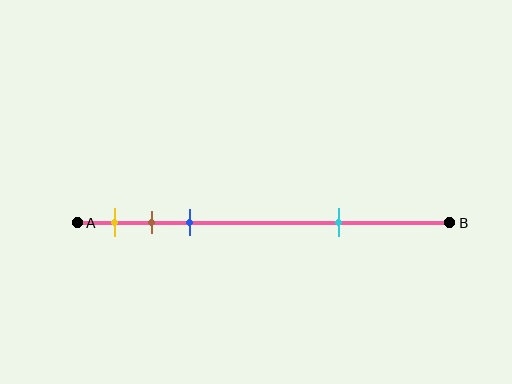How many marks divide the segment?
There are 4 marks dividing the segment.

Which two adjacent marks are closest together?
The brown and blue marks are the closest adjacent pair.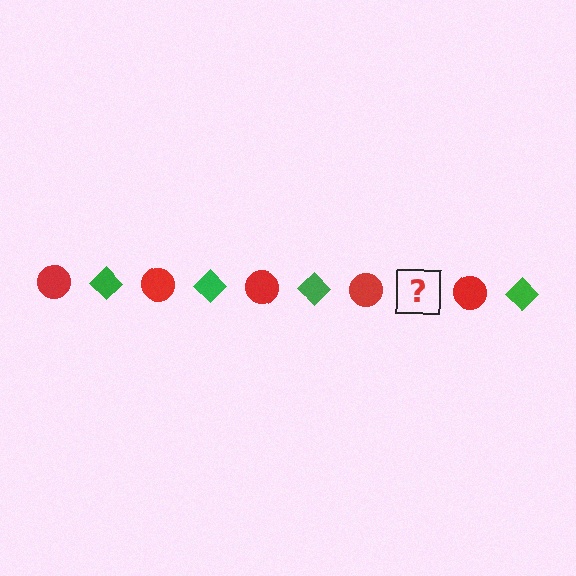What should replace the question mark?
The question mark should be replaced with a green diamond.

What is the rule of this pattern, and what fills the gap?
The rule is that the pattern alternates between red circle and green diamond. The gap should be filled with a green diamond.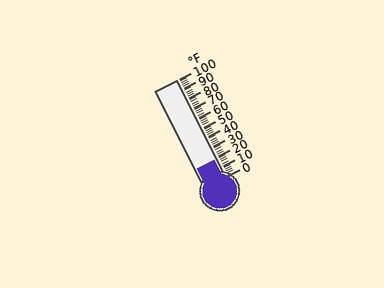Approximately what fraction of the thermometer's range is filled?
The thermometer is filled to approximately 20% of its range.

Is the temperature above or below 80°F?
The temperature is below 80°F.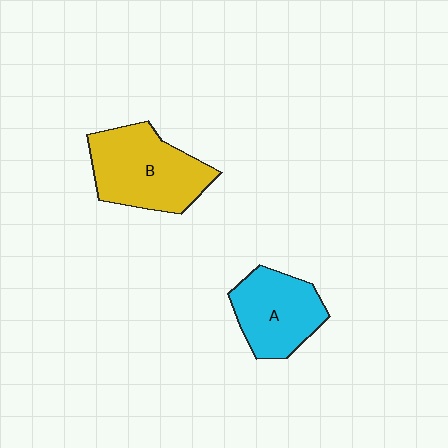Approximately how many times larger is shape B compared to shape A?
Approximately 1.3 times.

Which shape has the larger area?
Shape B (yellow).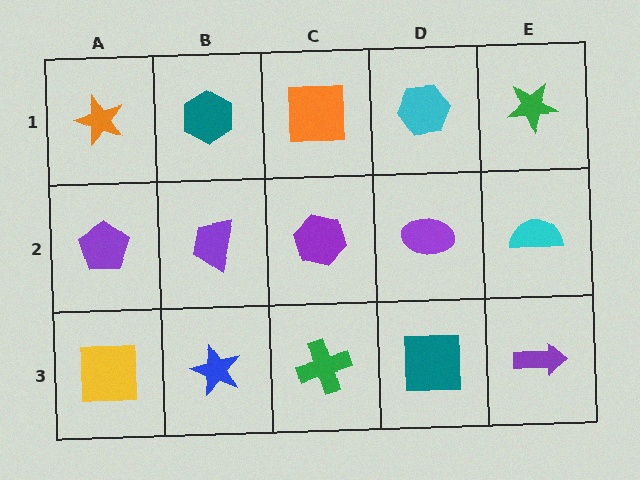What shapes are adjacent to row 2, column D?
A cyan hexagon (row 1, column D), a teal square (row 3, column D), a purple hexagon (row 2, column C), a cyan semicircle (row 2, column E).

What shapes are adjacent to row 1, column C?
A purple hexagon (row 2, column C), a teal hexagon (row 1, column B), a cyan hexagon (row 1, column D).